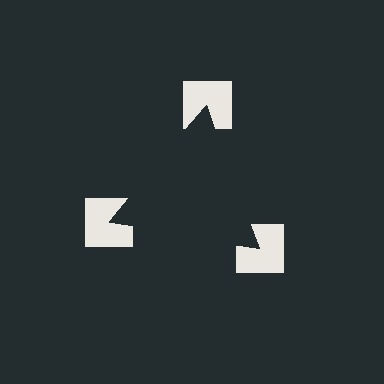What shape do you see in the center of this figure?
An illusory triangle — its edges are inferred from the aligned wedge cuts in the notched squares, not physically drawn.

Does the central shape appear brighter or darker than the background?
It typically appears slightly darker than the background, even though no actual brightness change is drawn.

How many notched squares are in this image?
There are 3 — one at each vertex of the illusory triangle.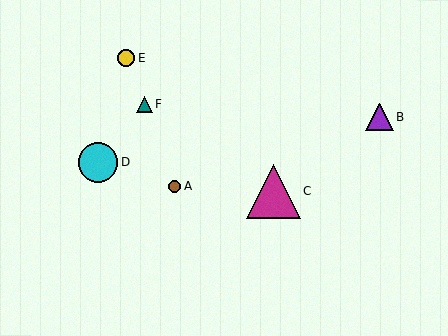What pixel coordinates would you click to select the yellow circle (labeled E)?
Click at (127, 58) to select the yellow circle E.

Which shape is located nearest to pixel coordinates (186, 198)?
The brown circle (labeled A) at (175, 186) is nearest to that location.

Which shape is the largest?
The magenta triangle (labeled C) is the largest.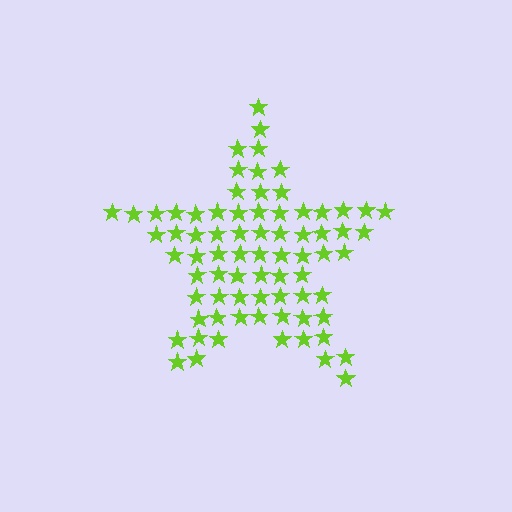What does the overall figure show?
The overall figure shows a star.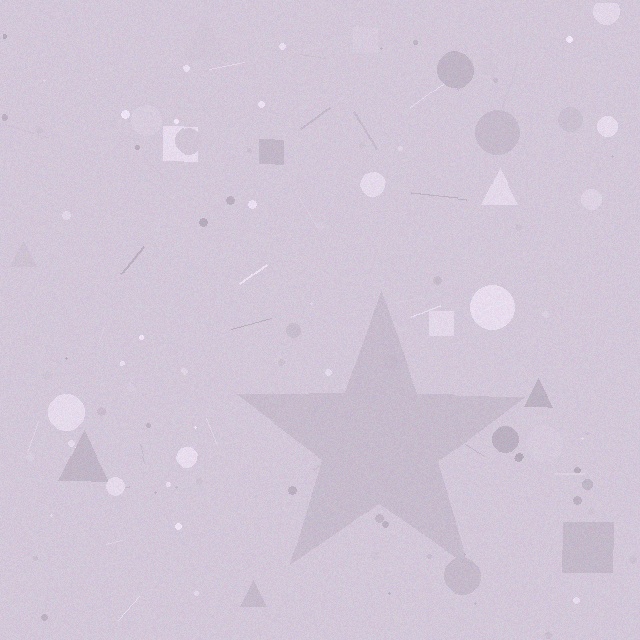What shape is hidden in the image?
A star is hidden in the image.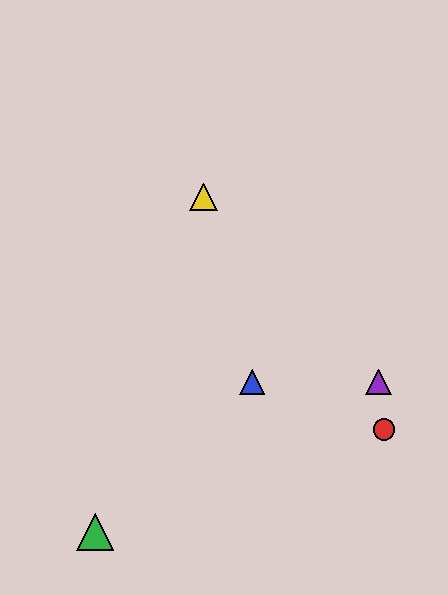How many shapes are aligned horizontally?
2 shapes (the blue triangle, the purple triangle) are aligned horizontally.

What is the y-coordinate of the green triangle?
The green triangle is at y≈532.